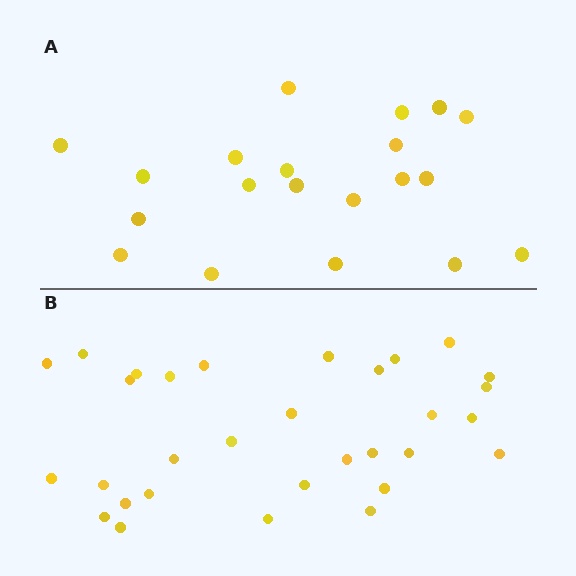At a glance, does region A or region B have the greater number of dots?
Region B (the bottom region) has more dots.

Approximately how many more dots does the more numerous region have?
Region B has roughly 12 or so more dots than region A.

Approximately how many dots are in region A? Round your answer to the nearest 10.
About 20 dots.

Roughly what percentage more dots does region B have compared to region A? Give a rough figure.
About 55% more.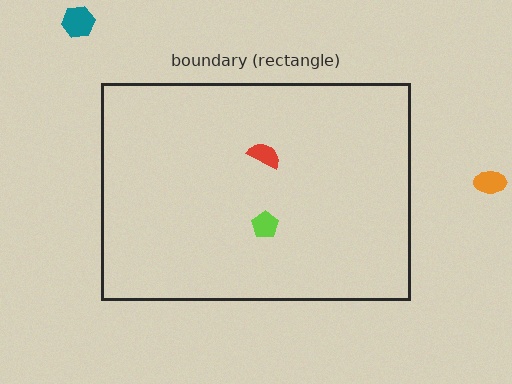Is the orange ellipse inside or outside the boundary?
Outside.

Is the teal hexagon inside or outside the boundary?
Outside.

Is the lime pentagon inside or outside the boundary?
Inside.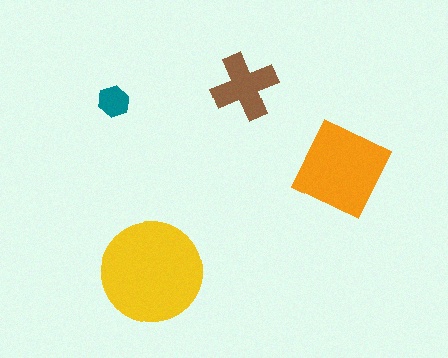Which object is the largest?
The yellow circle.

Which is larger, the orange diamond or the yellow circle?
The yellow circle.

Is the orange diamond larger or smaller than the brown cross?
Larger.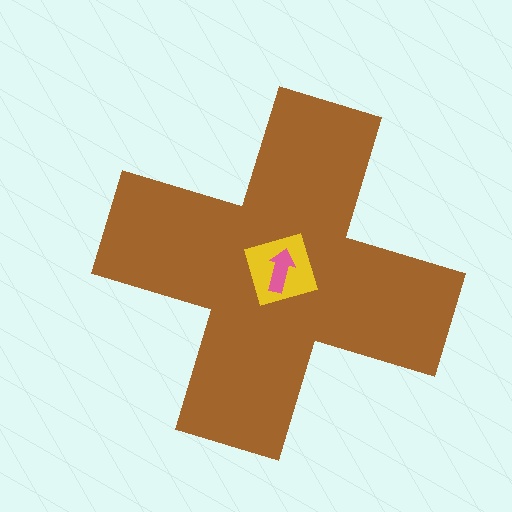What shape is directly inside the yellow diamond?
The pink arrow.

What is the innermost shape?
The pink arrow.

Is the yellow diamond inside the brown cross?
Yes.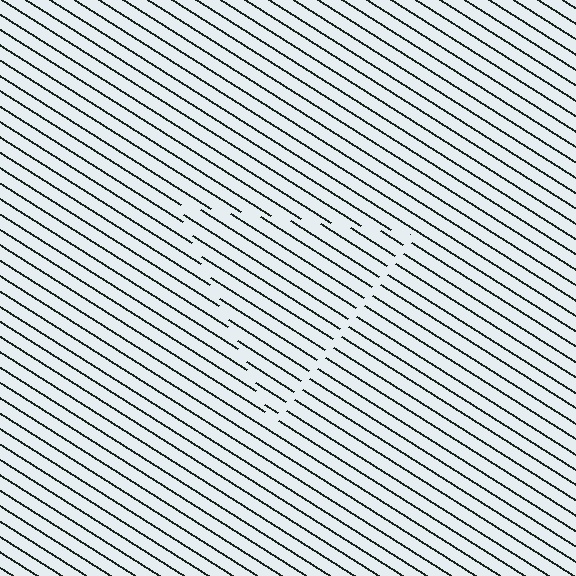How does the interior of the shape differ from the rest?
The interior of the shape contains the same grating, shifted by half a period — the contour is defined by the phase discontinuity where line-ends from the inner and outer gratings abut.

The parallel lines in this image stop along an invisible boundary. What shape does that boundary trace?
An illusory triangle. The interior of the shape contains the same grating, shifted by half a period — the contour is defined by the phase discontinuity where line-ends from the inner and outer gratings abut.